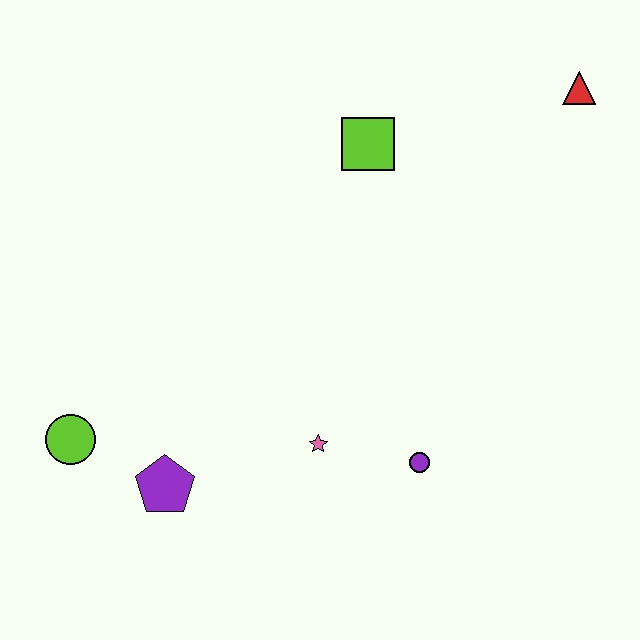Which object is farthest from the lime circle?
The red triangle is farthest from the lime circle.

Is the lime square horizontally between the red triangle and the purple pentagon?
Yes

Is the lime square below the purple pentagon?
No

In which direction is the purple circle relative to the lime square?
The purple circle is below the lime square.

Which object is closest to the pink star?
The purple circle is closest to the pink star.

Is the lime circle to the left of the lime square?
Yes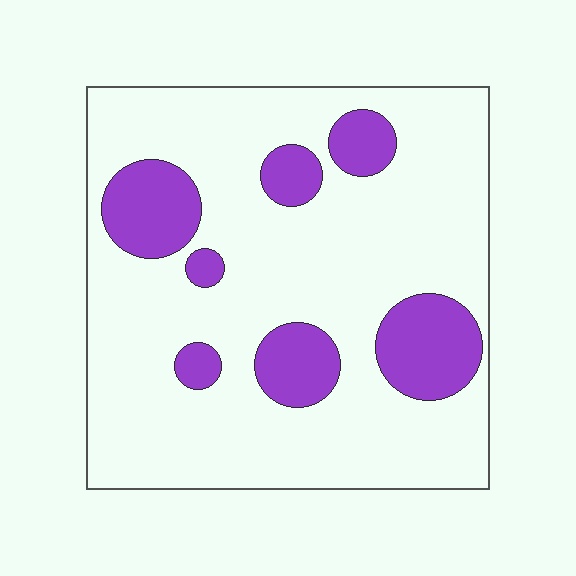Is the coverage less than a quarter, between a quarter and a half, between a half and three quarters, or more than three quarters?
Less than a quarter.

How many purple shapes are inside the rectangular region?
7.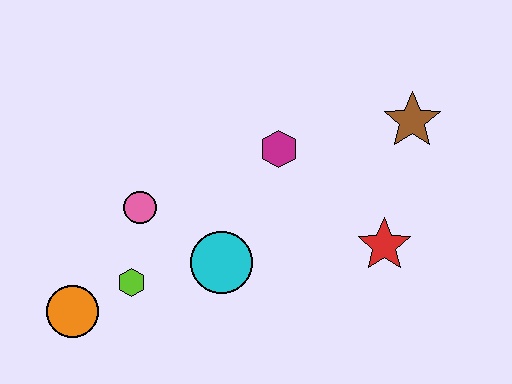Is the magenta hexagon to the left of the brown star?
Yes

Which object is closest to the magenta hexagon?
The cyan circle is closest to the magenta hexagon.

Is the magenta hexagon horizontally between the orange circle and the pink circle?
No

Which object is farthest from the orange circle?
The brown star is farthest from the orange circle.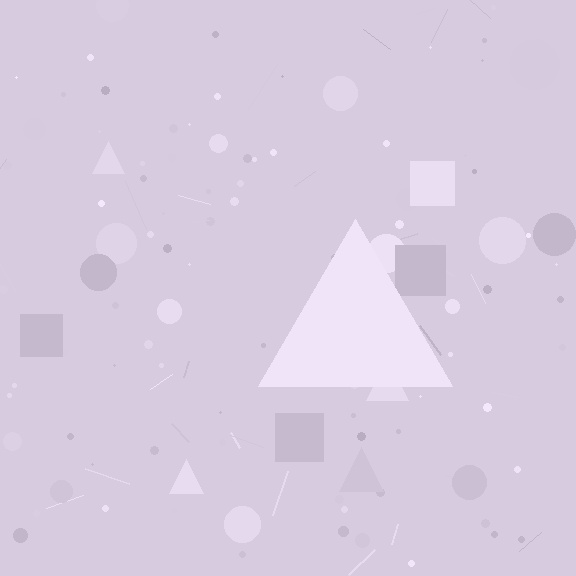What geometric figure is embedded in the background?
A triangle is embedded in the background.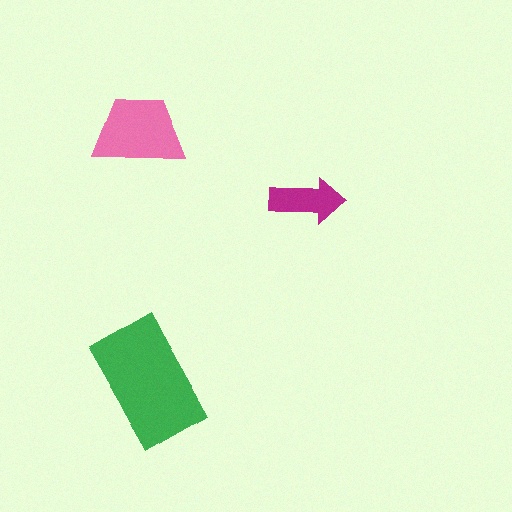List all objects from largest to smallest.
The green rectangle, the pink trapezoid, the magenta arrow.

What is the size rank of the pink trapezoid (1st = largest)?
2nd.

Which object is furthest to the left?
The pink trapezoid is leftmost.